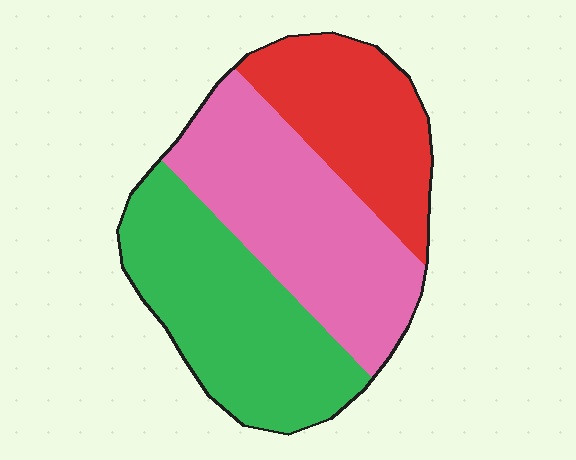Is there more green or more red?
Green.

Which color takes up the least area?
Red, at roughly 25%.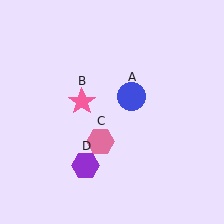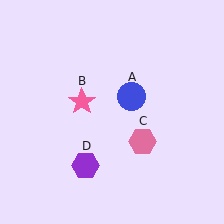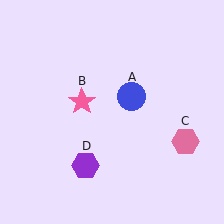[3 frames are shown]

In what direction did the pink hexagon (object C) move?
The pink hexagon (object C) moved right.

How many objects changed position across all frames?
1 object changed position: pink hexagon (object C).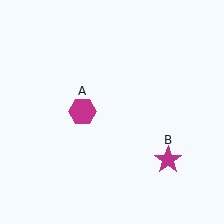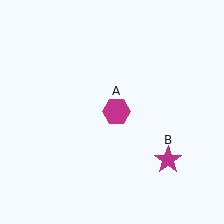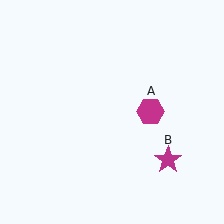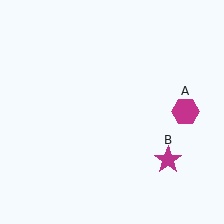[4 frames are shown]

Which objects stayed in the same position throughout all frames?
Magenta star (object B) remained stationary.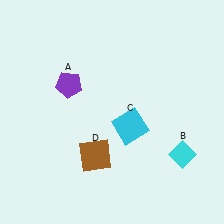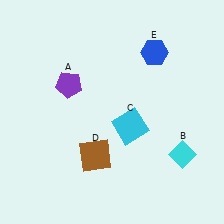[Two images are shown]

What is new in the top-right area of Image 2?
A blue hexagon (E) was added in the top-right area of Image 2.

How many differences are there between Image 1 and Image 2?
There is 1 difference between the two images.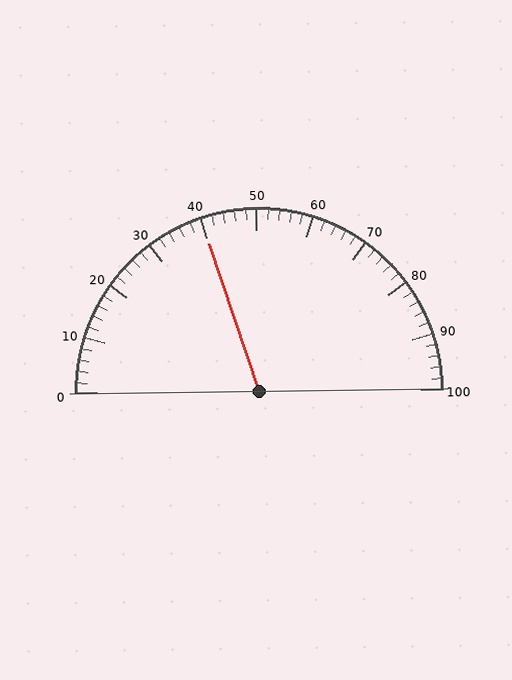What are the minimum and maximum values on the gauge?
The gauge ranges from 0 to 100.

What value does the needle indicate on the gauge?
The needle indicates approximately 40.